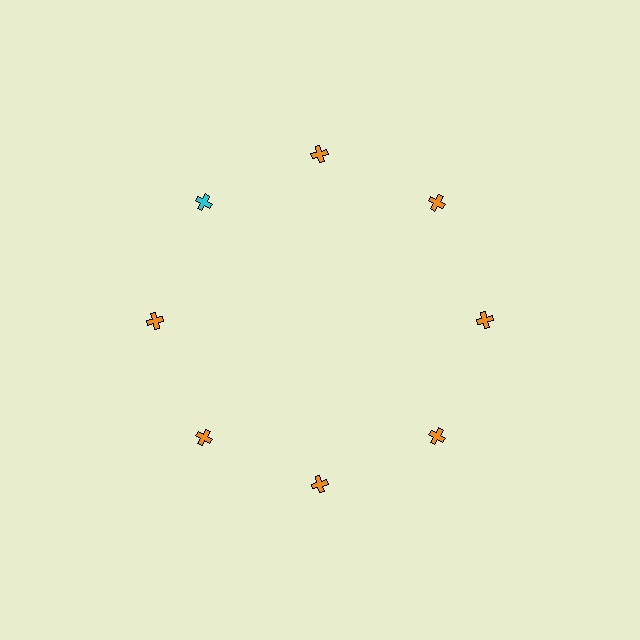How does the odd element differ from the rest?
It has a different color: cyan instead of orange.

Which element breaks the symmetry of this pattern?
The cyan cross at roughly the 10 o'clock position breaks the symmetry. All other shapes are orange crosses.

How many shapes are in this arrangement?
There are 8 shapes arranged in a ring pattern.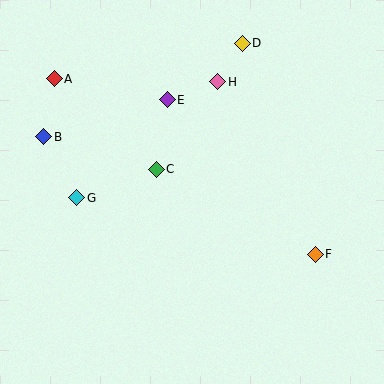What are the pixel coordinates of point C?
Point C is at (156, 169).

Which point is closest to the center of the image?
Point C at (156, 169) is closest to the center.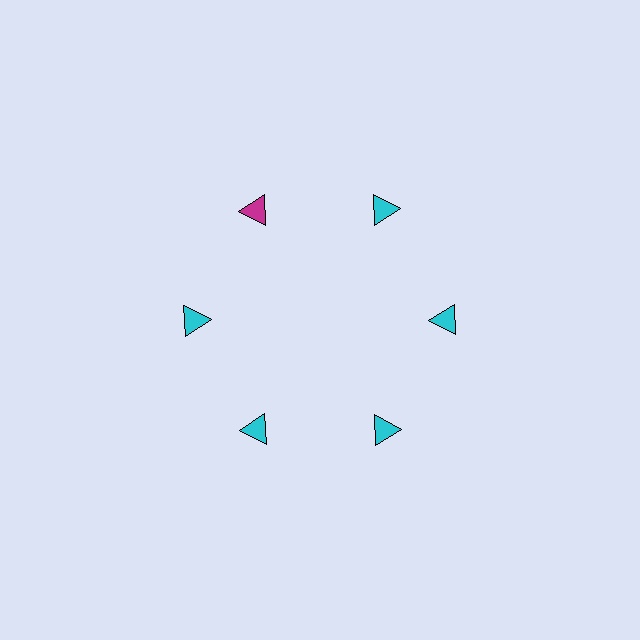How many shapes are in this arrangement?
There are 6 shapes arranged in a ring pattern.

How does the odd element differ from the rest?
It has a different color: magenta instead of cyan.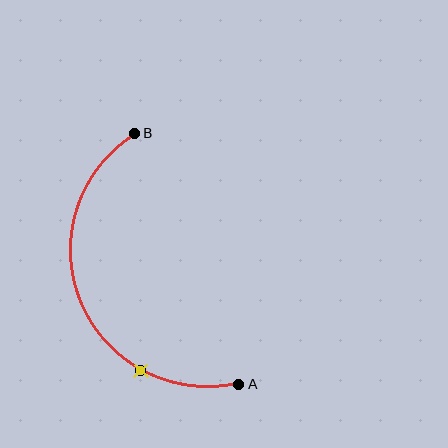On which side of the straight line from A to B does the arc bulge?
The arc bulges to the left of the straight line connecting A and B.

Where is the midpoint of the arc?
The arc midpoint is the point on the curve farthest from the straight line joining A and B. It sits to the left of that line.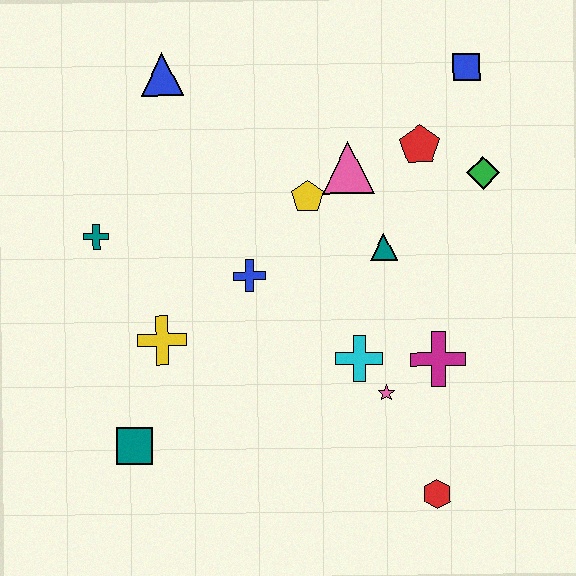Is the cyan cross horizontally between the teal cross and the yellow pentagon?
No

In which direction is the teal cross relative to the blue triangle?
The teal cross is below the blue triangle.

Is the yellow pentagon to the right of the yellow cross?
Yes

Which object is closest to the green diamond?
The red pentagon is closest to the green diamond.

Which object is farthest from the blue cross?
The blue square is farthest from the blue cross.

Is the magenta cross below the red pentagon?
Yes